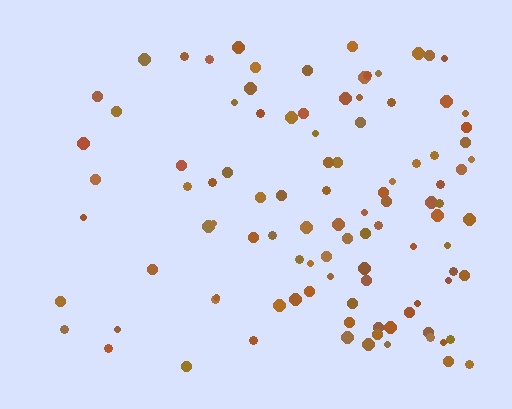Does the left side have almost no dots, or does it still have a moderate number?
Still a moderate number, just noticeably fewer than the right.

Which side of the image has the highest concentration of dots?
The right.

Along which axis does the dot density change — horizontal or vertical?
Horizontal.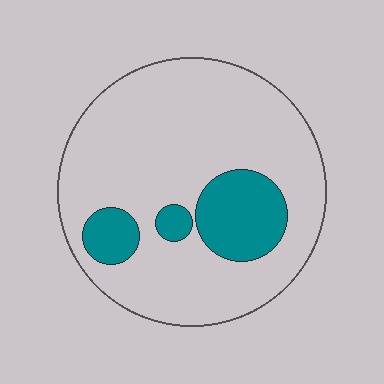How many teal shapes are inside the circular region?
3.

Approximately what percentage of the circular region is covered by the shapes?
Approximately 20%.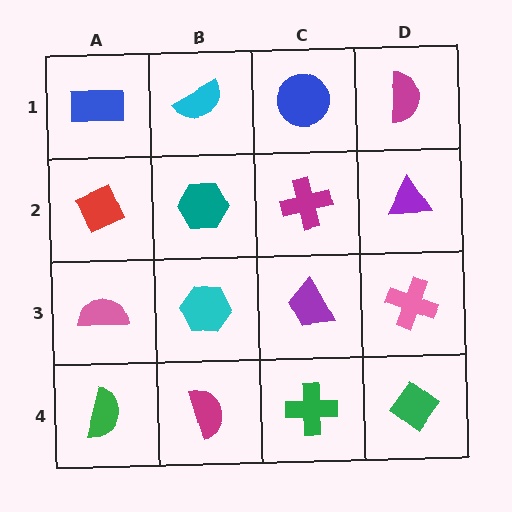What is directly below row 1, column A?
A red diamond.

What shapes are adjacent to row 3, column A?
A red diamond (row 2, column A), a green semicircle (row 4, column A), a cyan hexagon (row 3, column B).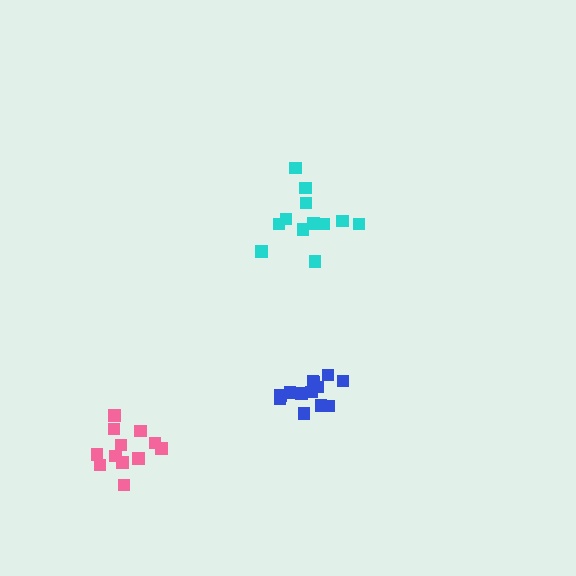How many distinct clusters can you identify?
There are 3 distinct clusters.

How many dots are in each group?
Group 1: 12 dots, Group 2: 13 dots, Group 3: 12 dots (37 total).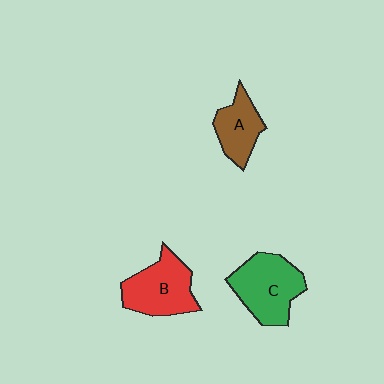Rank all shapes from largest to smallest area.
From largest to smallest: C (green), B (red), A (brown).